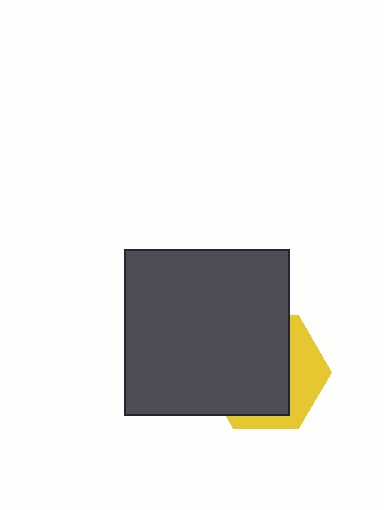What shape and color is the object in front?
The object in front is a dark gray square.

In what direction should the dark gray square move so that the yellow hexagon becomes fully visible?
The dark gray square should move toward the upper-left. That is the shortest direction to clear the overlap and leave the yellow hexagon fully visible.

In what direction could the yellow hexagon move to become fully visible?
The yellow hexagon could move toward the lower-right. That would shift it out from behind the dark gray square entirely.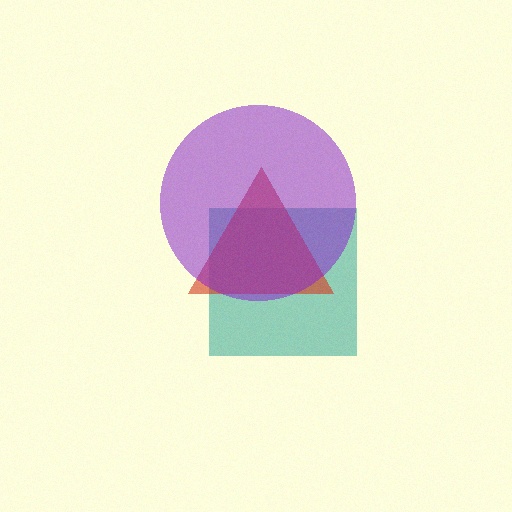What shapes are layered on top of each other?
The layered shapes are: a teal square, a red triangle, a purple circle.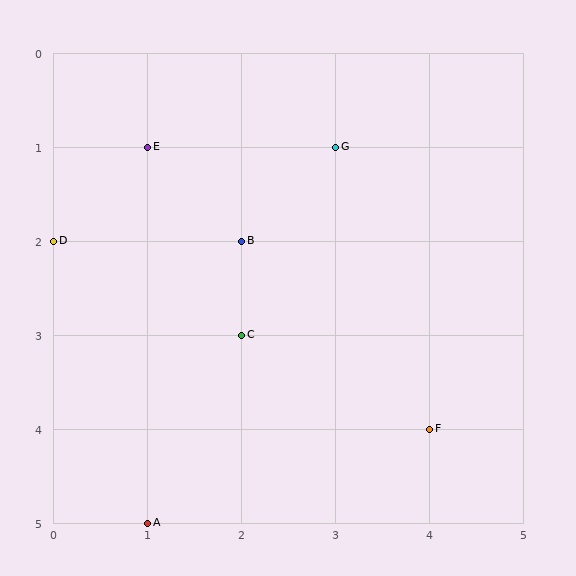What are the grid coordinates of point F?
Point F is at grid coordinates (4, 4).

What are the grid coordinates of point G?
Point G is at grid coordinates (3, 1).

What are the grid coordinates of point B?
Point B is at grid coordinates (2, 2).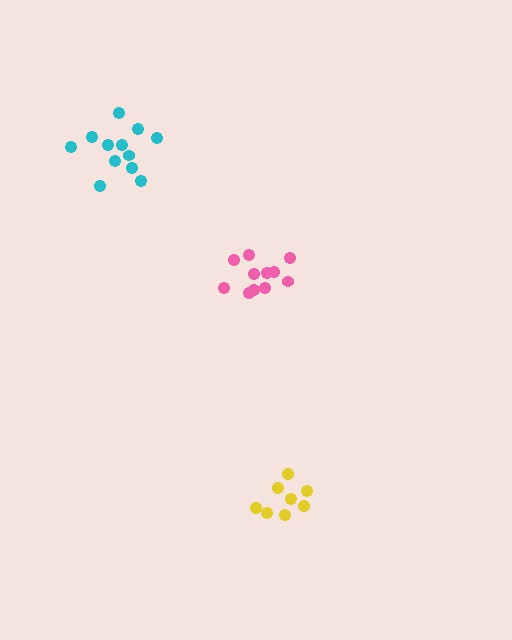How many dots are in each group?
Group 1: 11 dots, Group 2: 8 dots, Group 3: 12 dots (31 total).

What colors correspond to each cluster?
The clusters are colored: pink, yellow, cyan.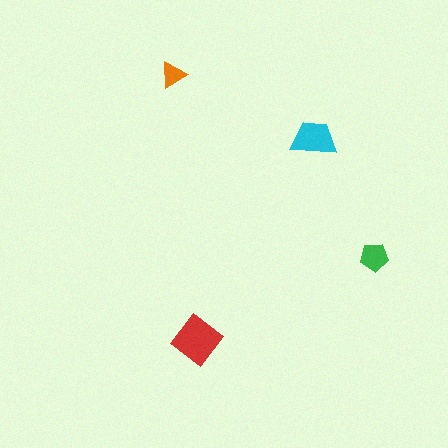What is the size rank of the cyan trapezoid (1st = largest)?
2nd.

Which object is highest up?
The orange triangle is topmost.